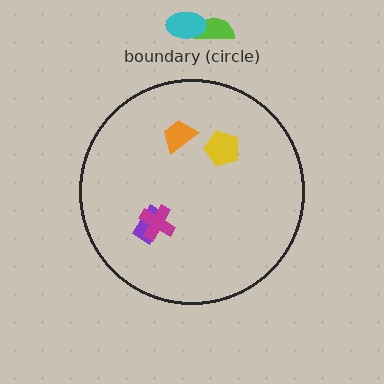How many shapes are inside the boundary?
4 inside, 2 outside.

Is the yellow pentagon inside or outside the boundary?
Inside.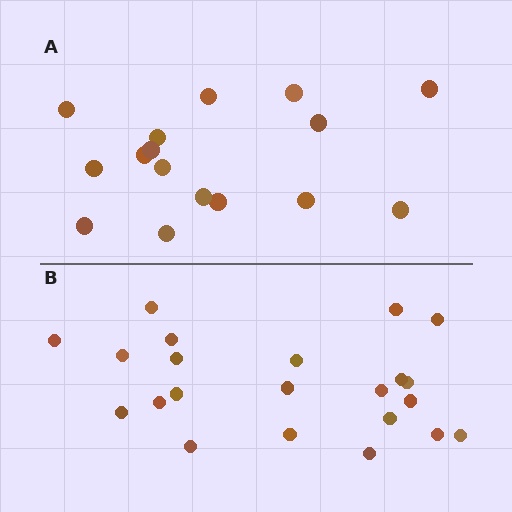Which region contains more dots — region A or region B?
Region B (the bottom region) has more dots.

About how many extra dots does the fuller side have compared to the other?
Region B has about 6 more dots than region A.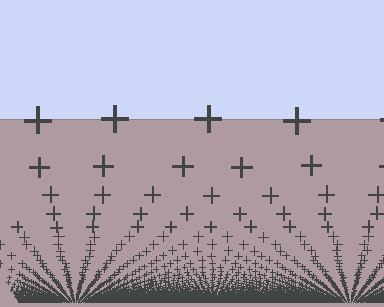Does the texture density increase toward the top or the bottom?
Density increases toward the bottom.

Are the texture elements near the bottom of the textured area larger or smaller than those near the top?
Smaller. The gradient is inverted — elements near the bottom are smaller and denser.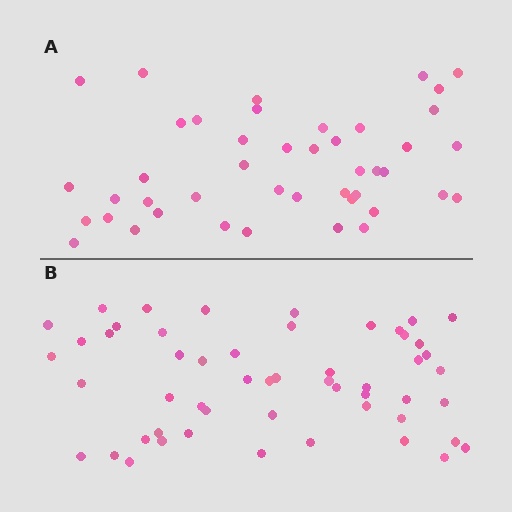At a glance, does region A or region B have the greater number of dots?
Region B (the bottom region) has more dots.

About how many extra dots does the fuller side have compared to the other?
Region B has roughly 8 or so more dots than region A.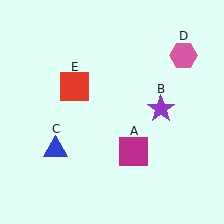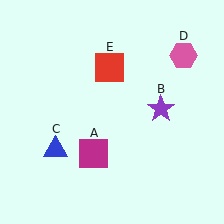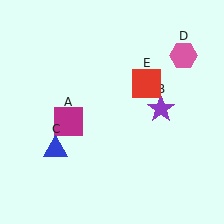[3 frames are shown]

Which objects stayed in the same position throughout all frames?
Purple star (object B) and blue triangle (object C) and pink hexagon (object D) remained stationary.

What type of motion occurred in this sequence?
The magenta square (object A), red square (object E) rotated clockwise around the center of the scene.